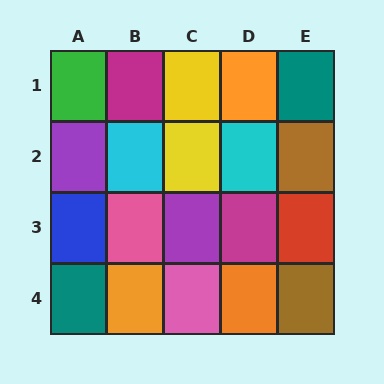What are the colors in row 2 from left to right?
Purple, cyan, yellow, cyan, brown.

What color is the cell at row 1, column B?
Magenta.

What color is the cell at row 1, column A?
Green.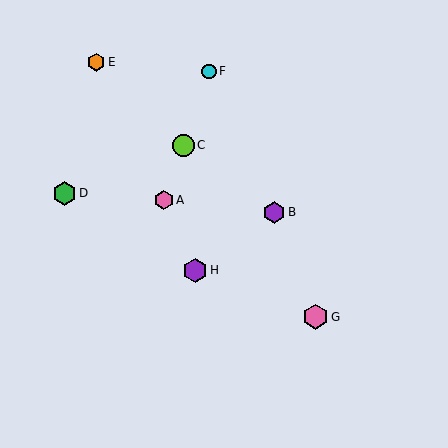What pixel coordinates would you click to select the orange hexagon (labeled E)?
Click at (96, 62) to select the orange hexagon E.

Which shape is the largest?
The pink hexagon (labeled G) is the largest.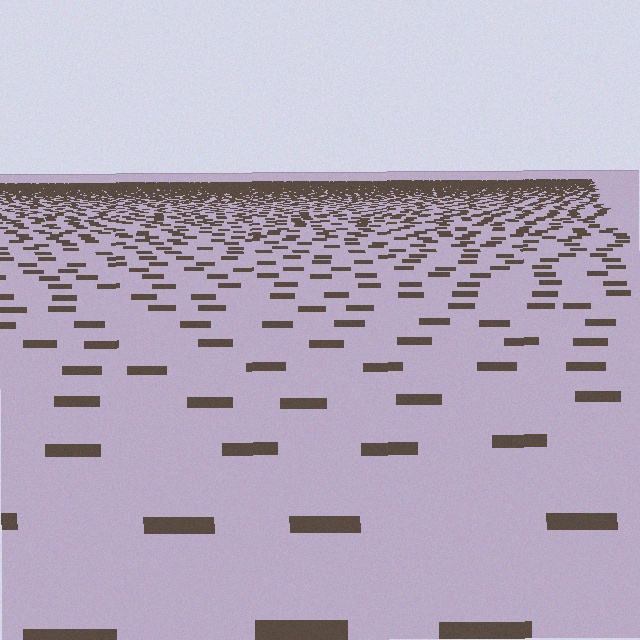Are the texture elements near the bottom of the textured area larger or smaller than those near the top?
Larger. Near the bottom, elements are closer to the viewer and appear at a bigger on-screen size.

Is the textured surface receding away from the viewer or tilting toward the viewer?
The surface is receding away from the viewer. Texture elements get smaller and denser toward the top.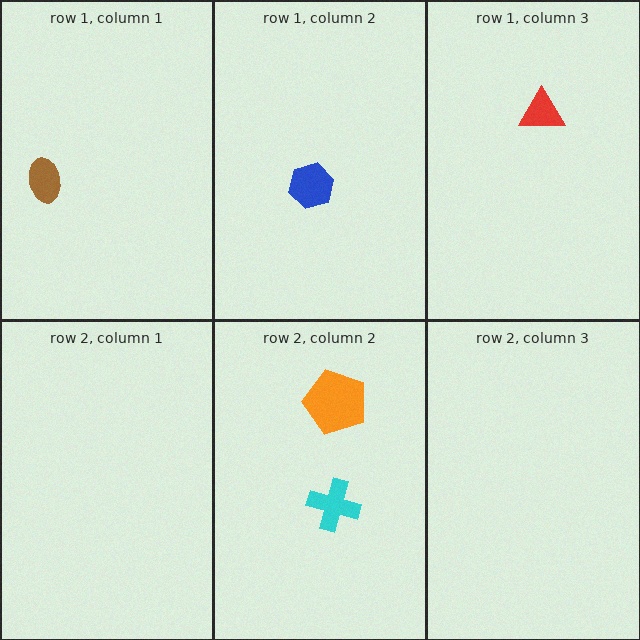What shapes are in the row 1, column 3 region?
The red triangle.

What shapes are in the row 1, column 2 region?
The blue hexagon.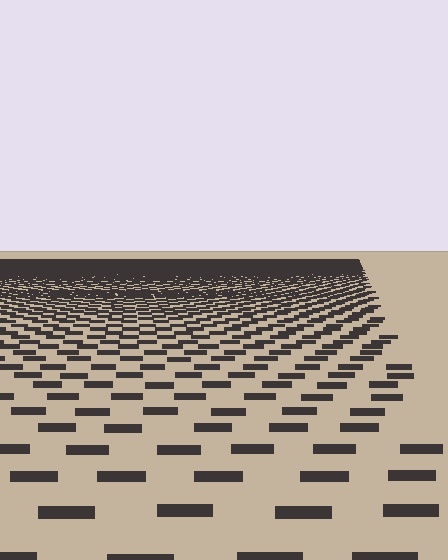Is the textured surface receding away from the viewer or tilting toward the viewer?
The surface is receding away from the viewer. Texture elements get smaller and denser toward the top.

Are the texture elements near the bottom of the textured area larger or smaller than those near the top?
Larger. Near the bottom, elements are closer to the viewer and appear at a bigger on-screen size.